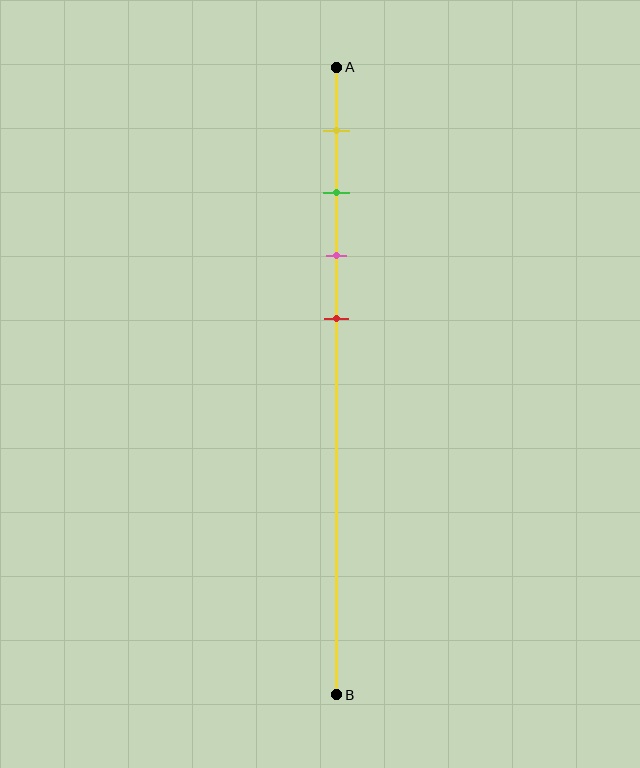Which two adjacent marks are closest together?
The green and pink marks are the closest adjacent pair.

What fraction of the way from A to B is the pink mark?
The pink mark is approximately 30% (0.3) of the way from A to B.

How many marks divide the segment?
There are 4 marks dividing the segment.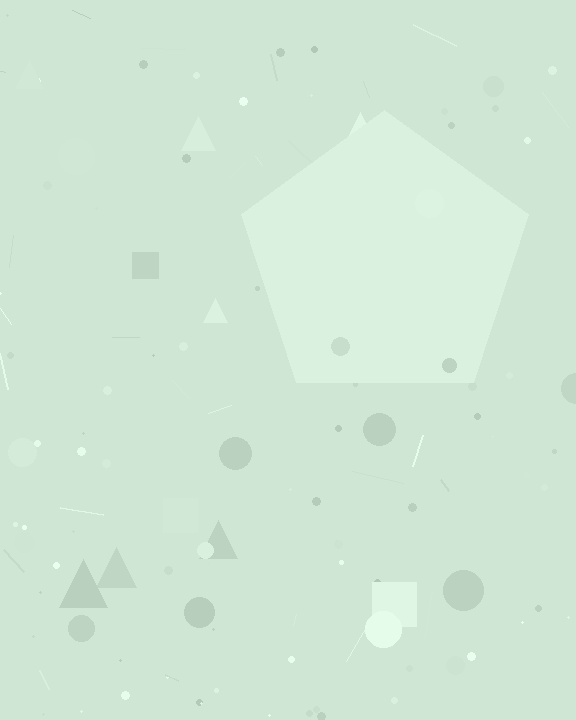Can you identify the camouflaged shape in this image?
The camouflaged shape is a pentagon.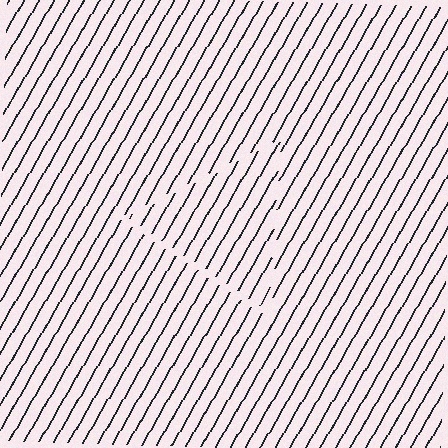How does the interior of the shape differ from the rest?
The interior of the shape contains the same grating, shifted by half a period — the contour is defined by the phase discontinuity where line-ends from the inner and outer gratings abut.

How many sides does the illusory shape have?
3 sides — the line-ends trace a triangle.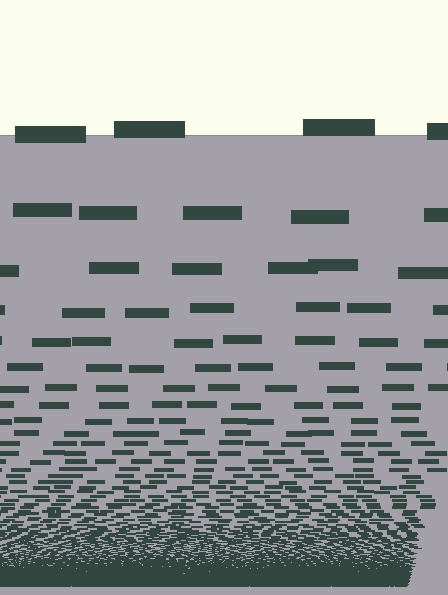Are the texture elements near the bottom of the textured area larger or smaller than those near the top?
Smaller. The gradient is inverted — elements near the bottom are smaller and denser.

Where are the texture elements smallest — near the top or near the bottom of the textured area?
Near the bottom.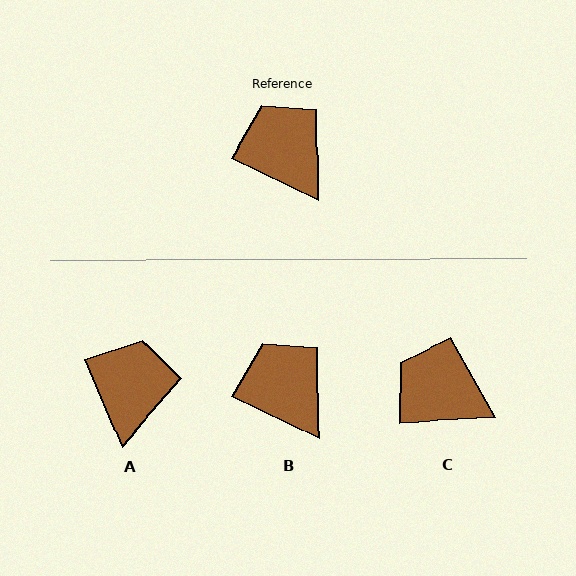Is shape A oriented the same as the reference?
No, it is off by about 42 degrees.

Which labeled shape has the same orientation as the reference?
B.